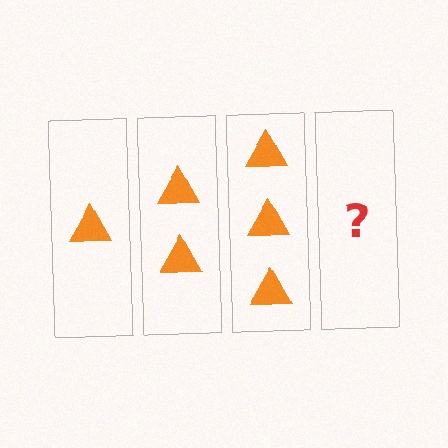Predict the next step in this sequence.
The next step is 4 triangles.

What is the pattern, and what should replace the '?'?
The pattern is that each step adds one more triangle. The '?' should be 4 triangles.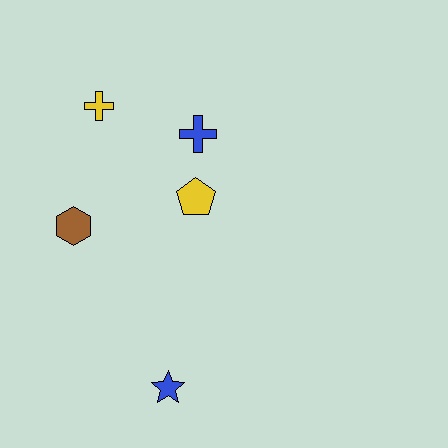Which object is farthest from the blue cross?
The blue star is farthest from the blue cross.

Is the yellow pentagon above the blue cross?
No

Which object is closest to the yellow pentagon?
The blue cross is closest to the yellow pentagon.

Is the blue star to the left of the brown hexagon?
No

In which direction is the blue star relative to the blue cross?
The blue star is below the blue cross.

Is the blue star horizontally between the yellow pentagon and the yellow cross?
Yes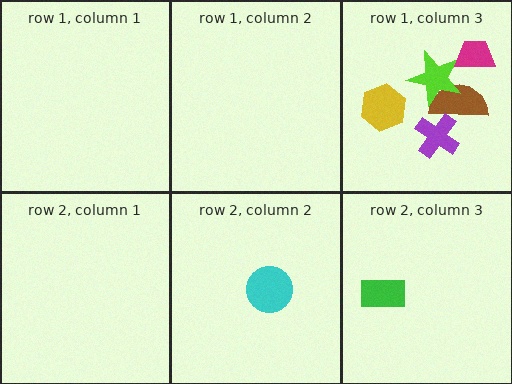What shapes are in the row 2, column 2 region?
The cyan circle.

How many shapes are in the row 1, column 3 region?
5.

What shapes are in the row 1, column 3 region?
The brown semicircle, the lime star, the magenta trapezoid, the purple cross, the yellow hexagon.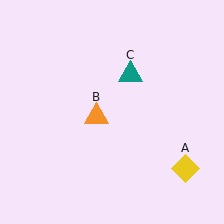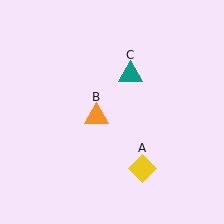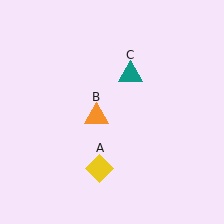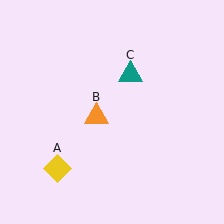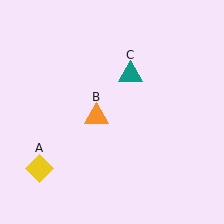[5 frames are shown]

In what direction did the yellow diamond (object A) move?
The yellow diamond (object A) moved left.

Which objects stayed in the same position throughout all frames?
Orange triangle (object B) and teal triangle (object C) remained stationary.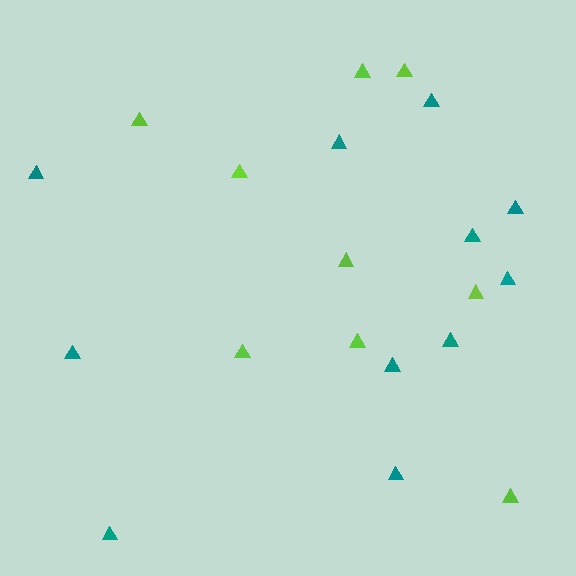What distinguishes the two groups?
There are 2 groups: one group of lime triangles (9) and one group of teal triangles (11).